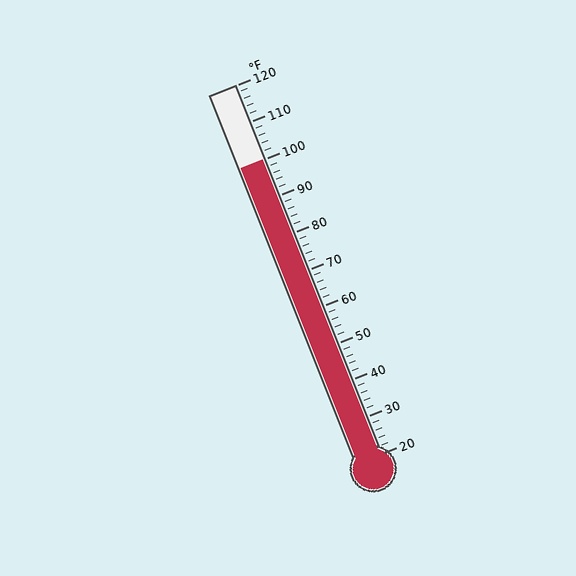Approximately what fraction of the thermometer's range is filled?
The thermometer is filled to approximately 80% of its range.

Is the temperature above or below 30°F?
The temperature is above 30°F.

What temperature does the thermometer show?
The thermometer shows approximately 100°F.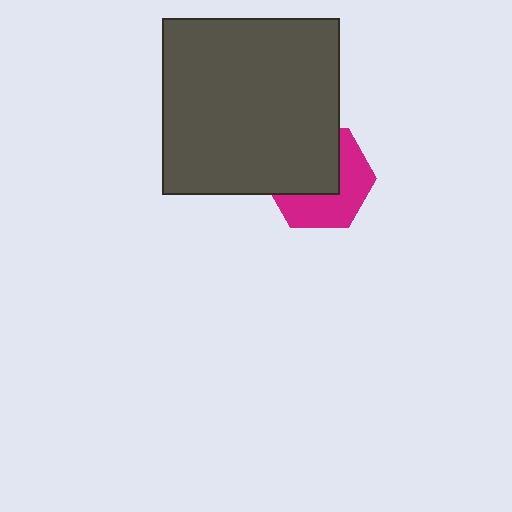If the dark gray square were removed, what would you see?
You would see the complete magenta hexagon.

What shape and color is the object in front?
The object in front is a dark gray square.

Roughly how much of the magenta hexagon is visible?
About half of it is visible (roughly 49%).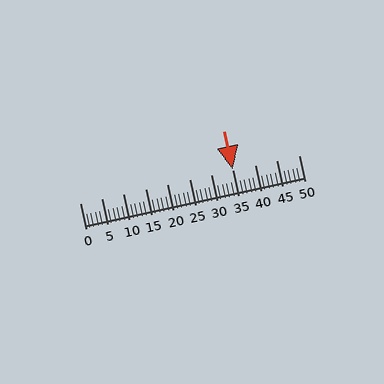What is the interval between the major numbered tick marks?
The major tick marks are spaced 5 units apart.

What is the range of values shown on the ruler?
The ruler shows values from 0 to 50.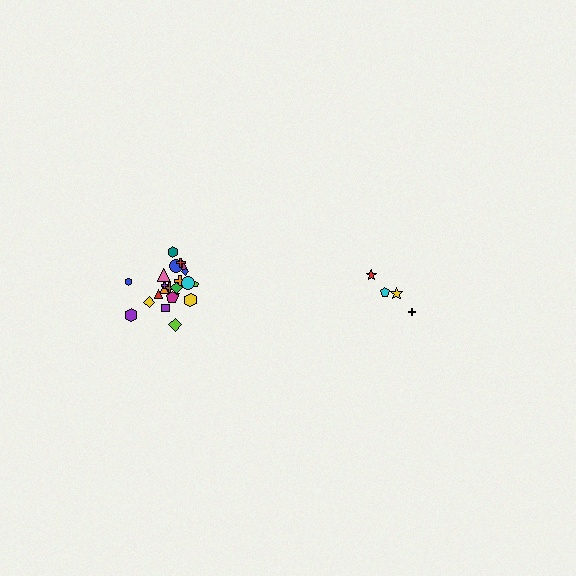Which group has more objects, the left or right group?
The left group.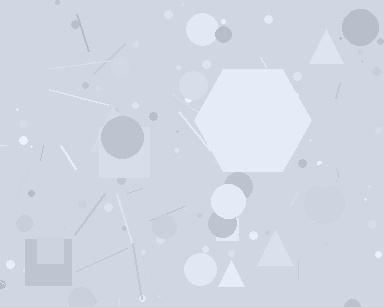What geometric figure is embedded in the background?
A hexagon is embedded in the background.